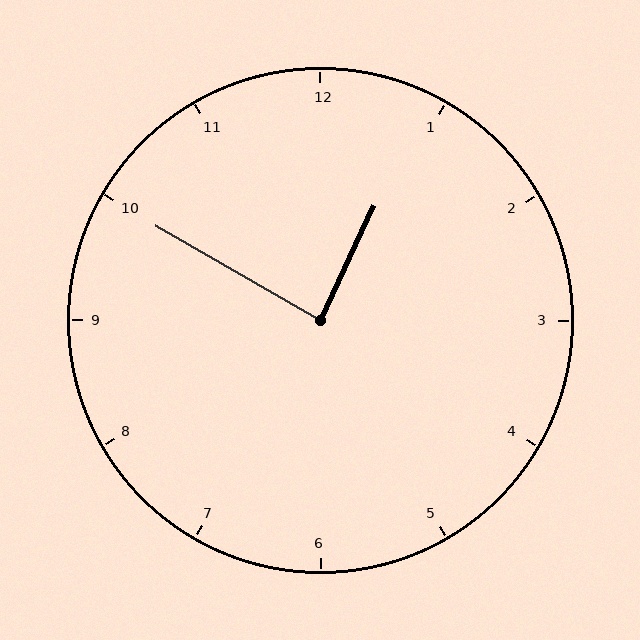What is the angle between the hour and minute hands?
Approximately 85 degrees.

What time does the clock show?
12:50.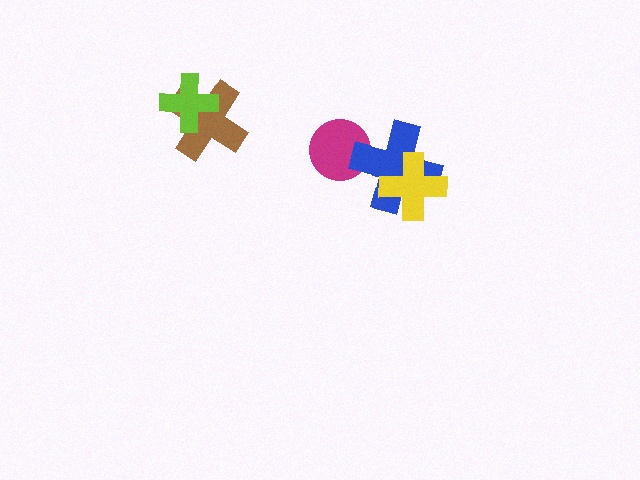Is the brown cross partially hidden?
Yes, it is partially covered by another shape.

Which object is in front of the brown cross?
The lime cross is in front of the brown cross.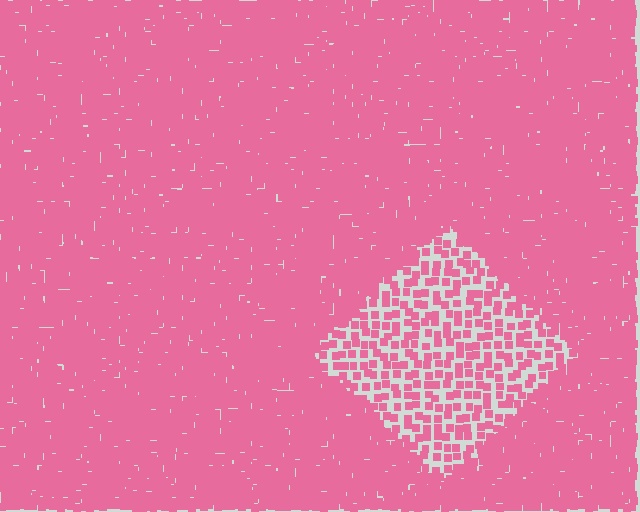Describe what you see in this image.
The image contains small pink elements arranged at two different densities. A diamond-shaped region is visible where the elements are less densely packed than the surrounding area.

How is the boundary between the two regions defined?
The boundary is defined by a change in element density (approximately 2.7x ratio). All elements are the same color, size, and shape.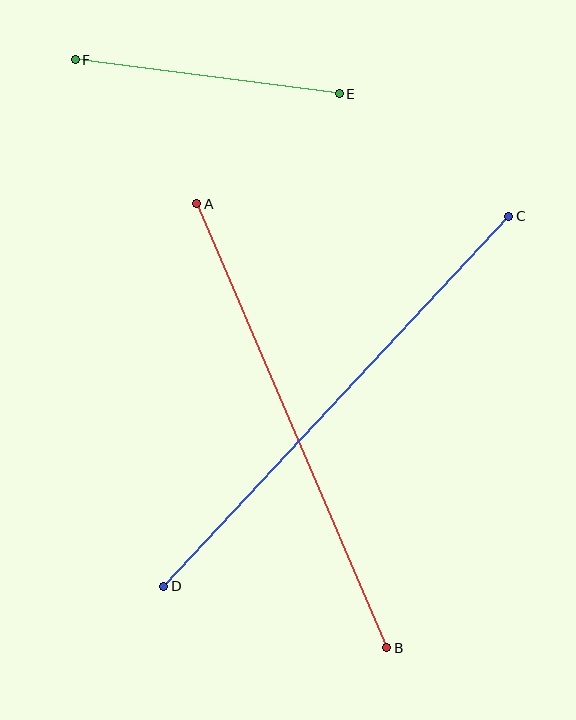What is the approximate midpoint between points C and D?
The midpoint is at approximately (336, 401) pixels.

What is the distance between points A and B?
The distance is approximately 483 pixels.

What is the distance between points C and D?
The distance is approximately 506 pixels.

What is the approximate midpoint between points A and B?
The midpoint is at approximately (292, 426) pixels.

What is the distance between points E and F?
The distance is approximately 266 pixels.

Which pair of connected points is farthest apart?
Points C and D are farthest apart.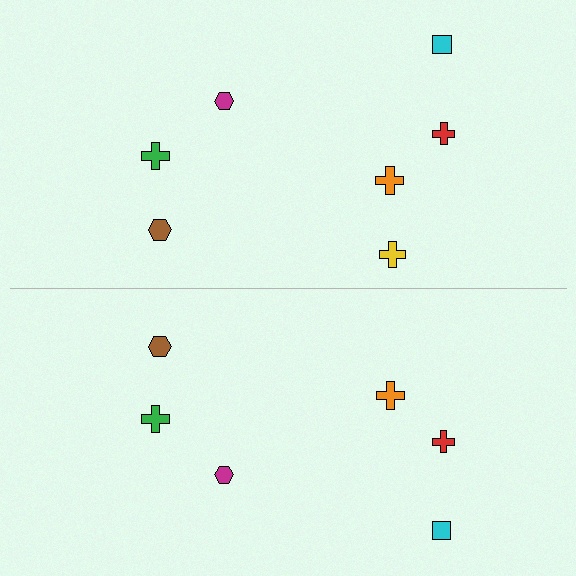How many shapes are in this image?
There are 13 shapes in this image.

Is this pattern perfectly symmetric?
No, the pattern is not perfectly symmetric. A yellow cross is missing from the bottom side.